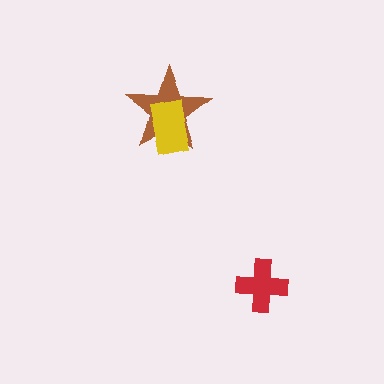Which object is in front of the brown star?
The yellow rectangle is in front of the brown star.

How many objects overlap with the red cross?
0 objects overlap with the red cross.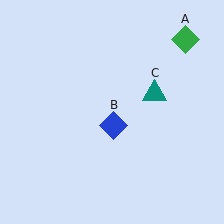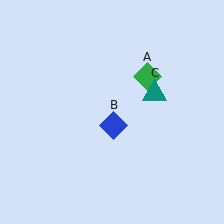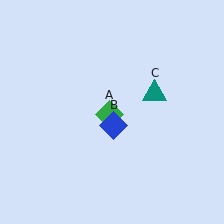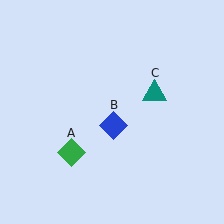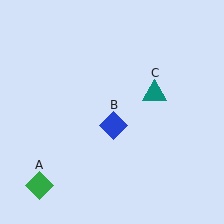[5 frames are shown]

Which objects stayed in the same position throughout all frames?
Blue diamond (object B) and teal triangle (object C) remained stationary.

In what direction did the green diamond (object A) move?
The green diamond (object A) moved down and to the left.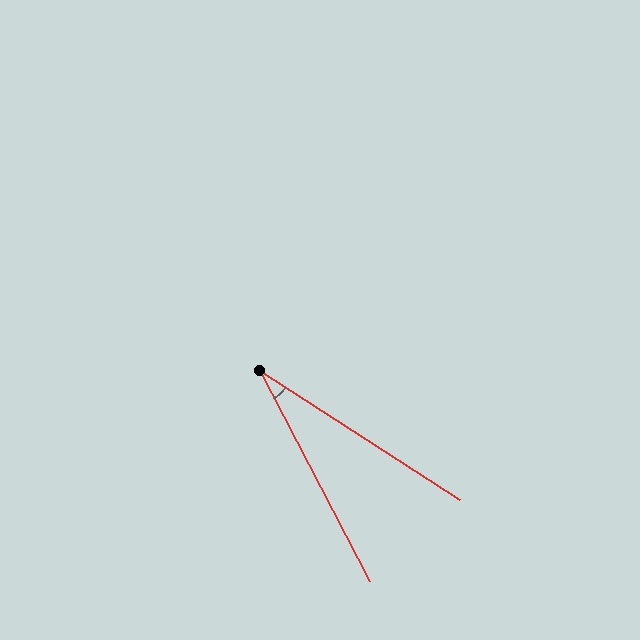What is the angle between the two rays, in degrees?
Approximately 30 degrees.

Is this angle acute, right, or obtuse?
It is acute.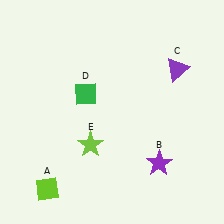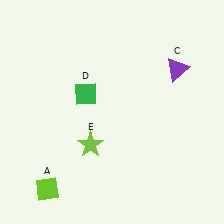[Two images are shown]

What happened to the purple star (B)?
The purple star (B) was removed in Image 2. It was in the bottom-right area of Image 1.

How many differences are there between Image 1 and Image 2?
There is 1 difference between the two images.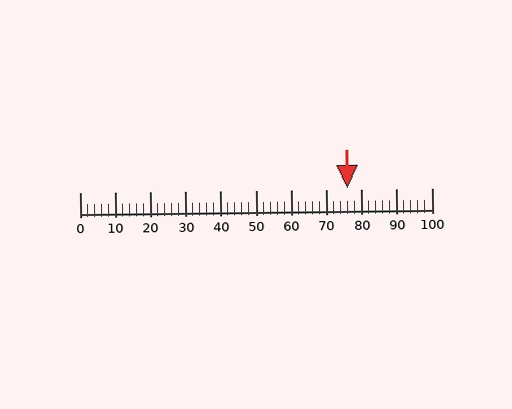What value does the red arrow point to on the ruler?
The red arrow points to approximately 76.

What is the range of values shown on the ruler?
The ruler shows values from 0 to 100.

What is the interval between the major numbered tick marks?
The major tick marks are spaced 10 units apart.